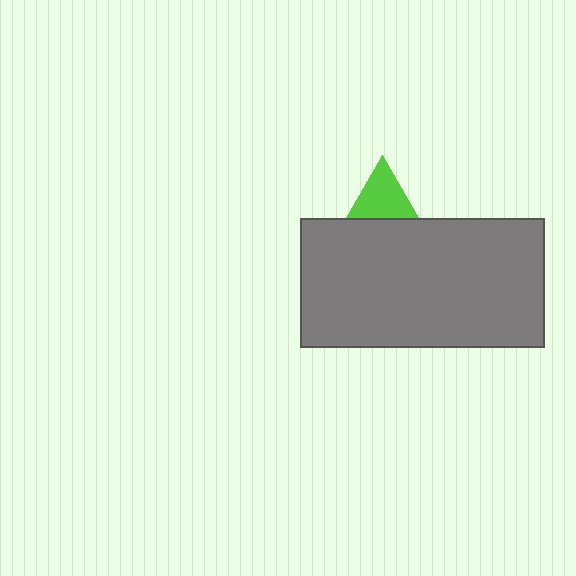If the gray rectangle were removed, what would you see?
You would see the complete lime triangle.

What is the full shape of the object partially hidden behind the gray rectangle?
The partially hidden object is a lime triangle.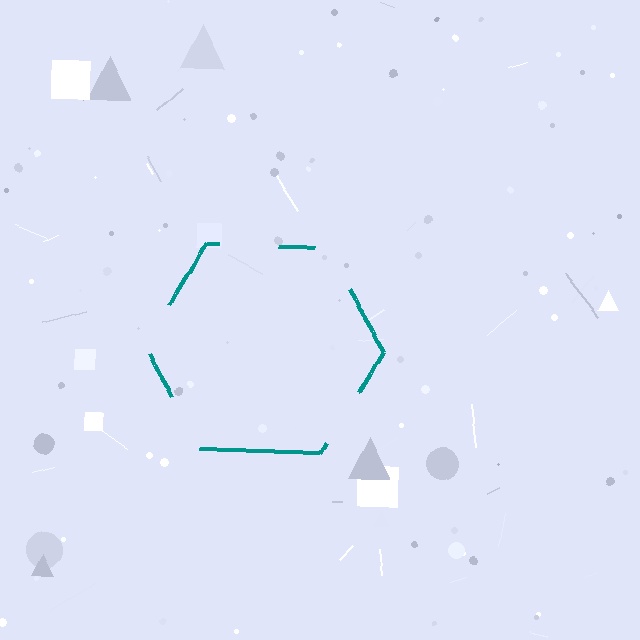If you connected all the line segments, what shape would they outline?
They would outline a hexagon.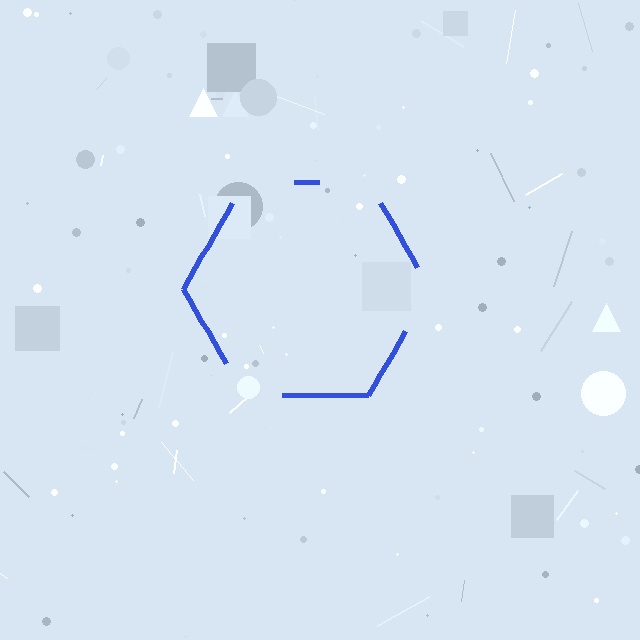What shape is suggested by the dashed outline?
The dashed outline suggests a hexagon.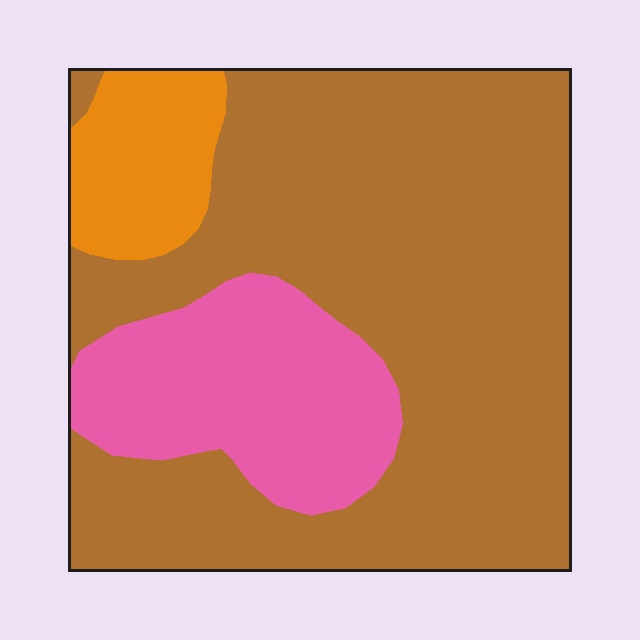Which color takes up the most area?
Brown, at roughly 70%.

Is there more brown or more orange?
Brown.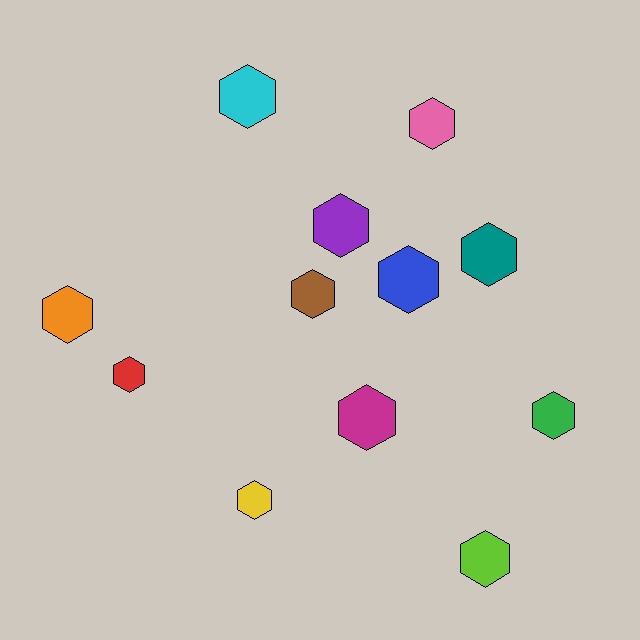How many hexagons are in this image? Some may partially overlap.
There are 12 hexagons.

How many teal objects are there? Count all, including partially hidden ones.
There is 1 teal object.